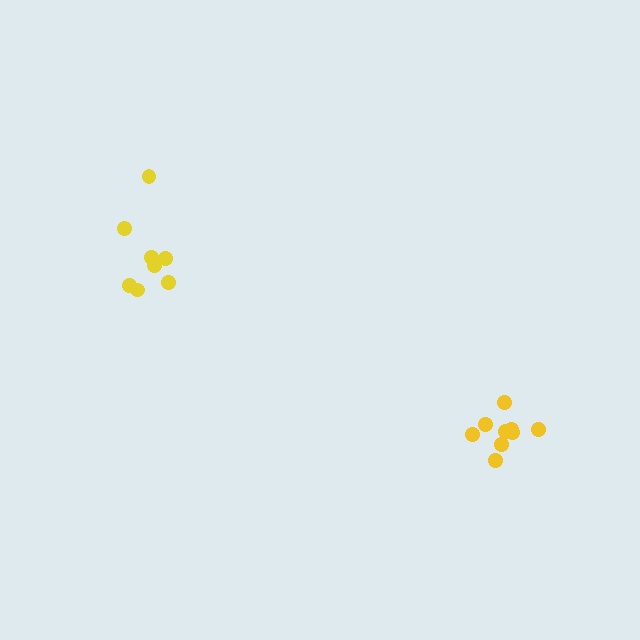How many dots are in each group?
Group 1: 8 dots, Group 2: 9 dots (17 total).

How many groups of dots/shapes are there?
There are 2 groups.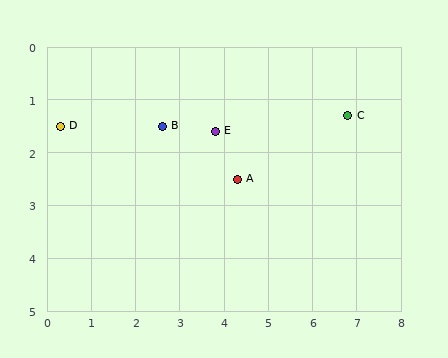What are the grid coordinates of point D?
Point D is at approximately (0.3, 1.5).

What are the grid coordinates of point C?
Point C is at approximately (6.8, 1.3).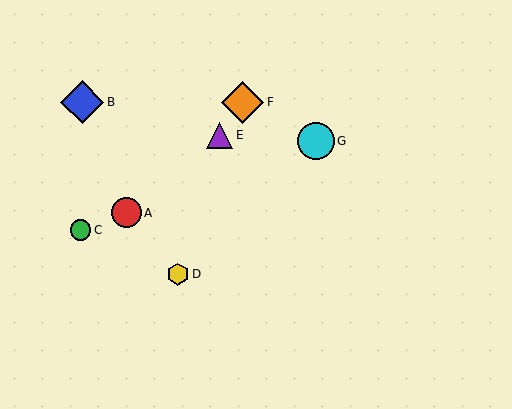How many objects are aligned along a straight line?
3 objects (A, C, G) are aligned along a straight line.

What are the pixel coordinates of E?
Object E is at (220, 135).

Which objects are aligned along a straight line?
Objects A, C, G are aligned along a straight line.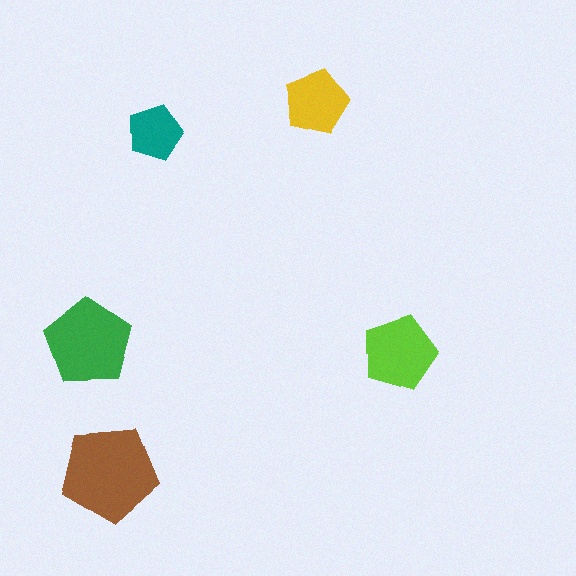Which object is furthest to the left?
The green pentagon is leftmost.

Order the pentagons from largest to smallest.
the brown one, the green one, the lime one, the yellow one, the teal one.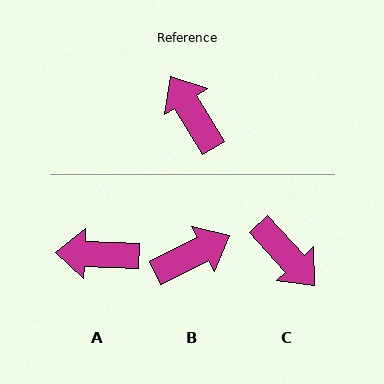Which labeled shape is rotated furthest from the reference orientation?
C, about 168 degrees away.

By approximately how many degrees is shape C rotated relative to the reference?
Approximately 168 degrees clockwise.